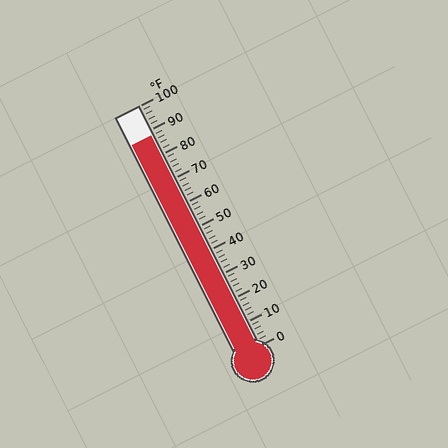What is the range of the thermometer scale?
The thermometer scale ranges from 0°F to 100°F.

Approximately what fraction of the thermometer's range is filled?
The thermometer is filled to approximately 90% of its range.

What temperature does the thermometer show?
The thermometer shows approximately 88°F.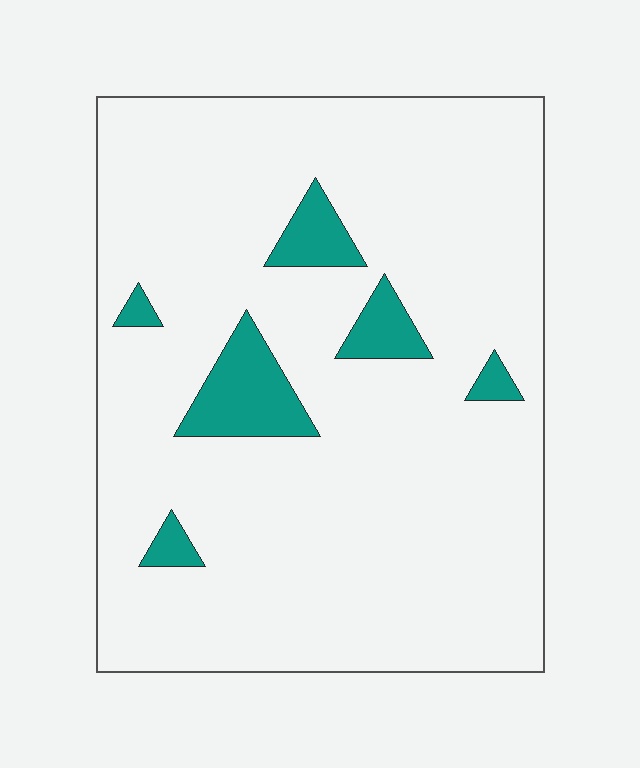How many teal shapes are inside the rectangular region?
6.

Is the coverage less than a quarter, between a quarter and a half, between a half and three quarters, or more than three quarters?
Less than a quarter.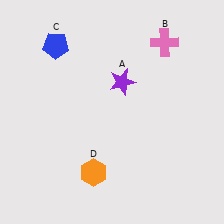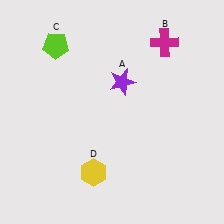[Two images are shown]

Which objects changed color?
B changed from pink to magenta. C changed from blue to lime. D changed from orange to yellow.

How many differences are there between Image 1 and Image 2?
There are 3 differences between the two images.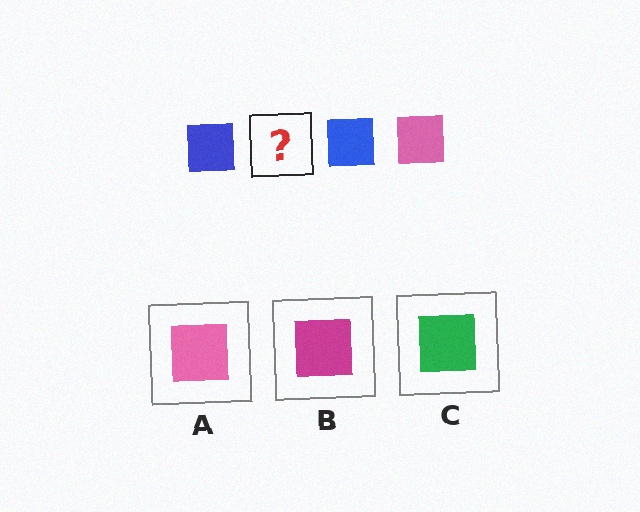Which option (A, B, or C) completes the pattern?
A.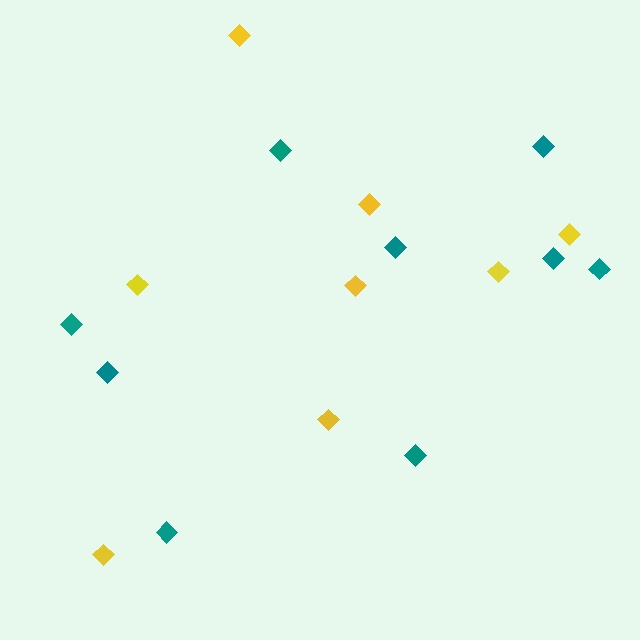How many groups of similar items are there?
There are 2 groups: one group of yellow diamonds (8) and one group of teal diamonds (9).